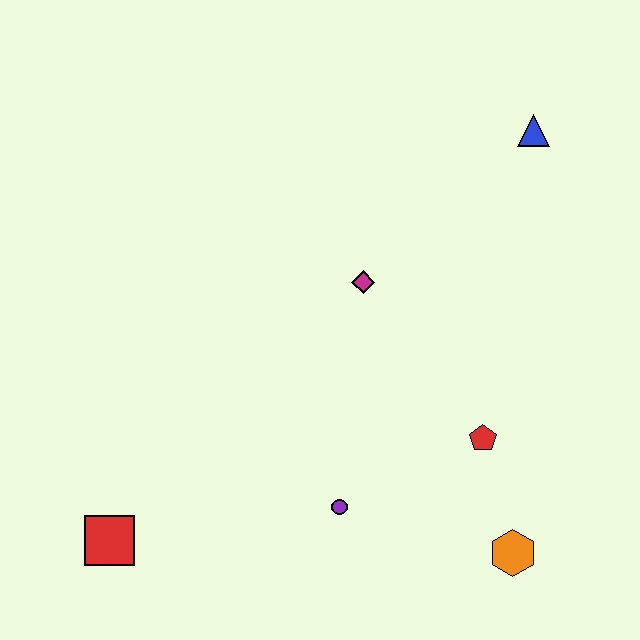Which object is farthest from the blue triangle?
The red square is farthest from the blue triangle.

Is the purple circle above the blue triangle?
No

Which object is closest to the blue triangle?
The magenta diamond is closest to the blue triangle.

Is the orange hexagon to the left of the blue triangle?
Yes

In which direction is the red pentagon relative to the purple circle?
The red pentagon is to the right of the purple circle.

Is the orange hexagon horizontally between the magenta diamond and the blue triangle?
Yes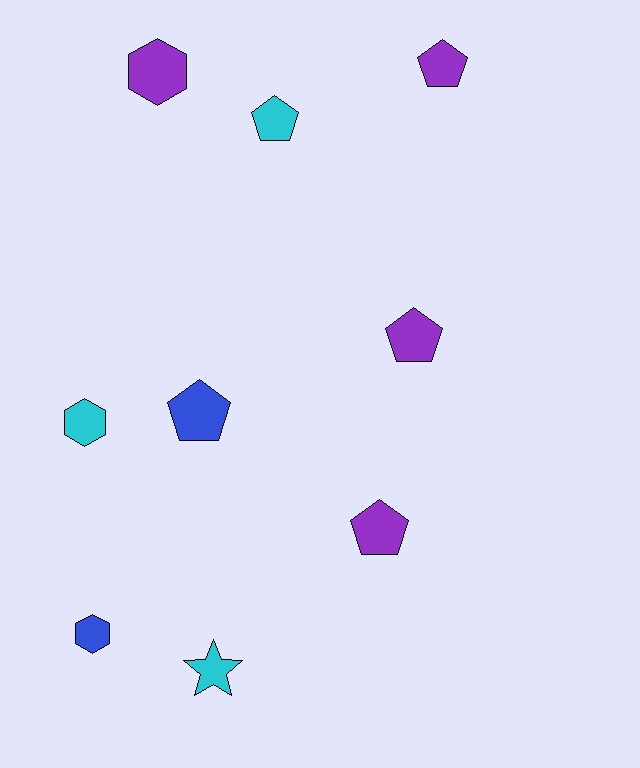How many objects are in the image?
There are 9 objects.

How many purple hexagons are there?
There is 1 purple hexagon.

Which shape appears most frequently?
Pentagon, with 5 objects.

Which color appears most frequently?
Purple, with 4 objects.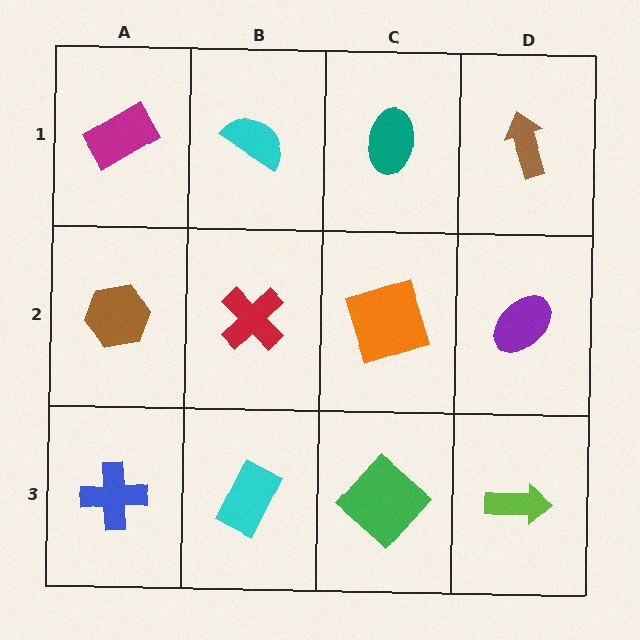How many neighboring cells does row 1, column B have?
3.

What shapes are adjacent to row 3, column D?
A purple ellipse (row 2, column D), a green diamond (row 3, column C).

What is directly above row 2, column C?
A teal ellipse.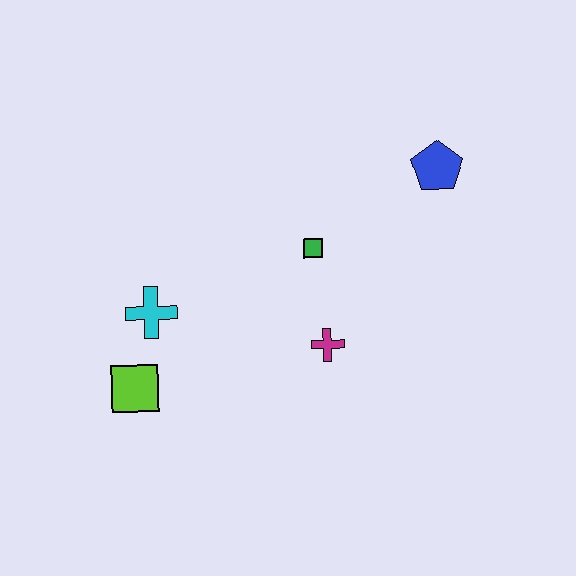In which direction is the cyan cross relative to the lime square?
The cyan cross is above the lime square.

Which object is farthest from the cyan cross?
The blue pentagon is farthest from the cyan cross.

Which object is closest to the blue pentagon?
The green square is closest to the blue pentagon.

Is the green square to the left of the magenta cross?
Yes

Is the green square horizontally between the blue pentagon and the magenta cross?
No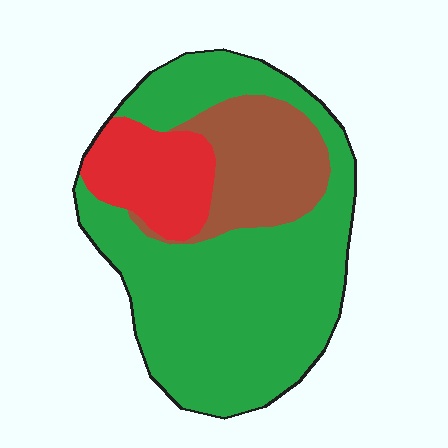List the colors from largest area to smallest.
From largest to smallest: green, brown, red.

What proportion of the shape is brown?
Brown takes up about one fifth (1/5) of the shape.